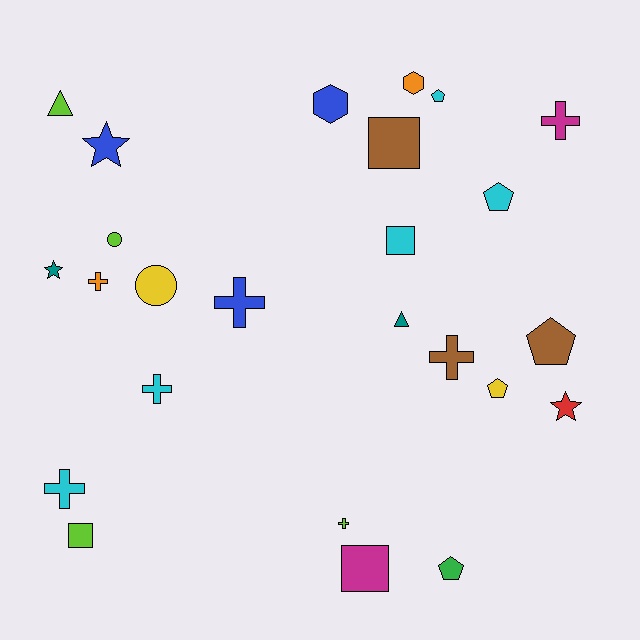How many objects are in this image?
There are 25 objects.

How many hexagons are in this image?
There are 2 hexagons.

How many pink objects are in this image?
There are no pink objects.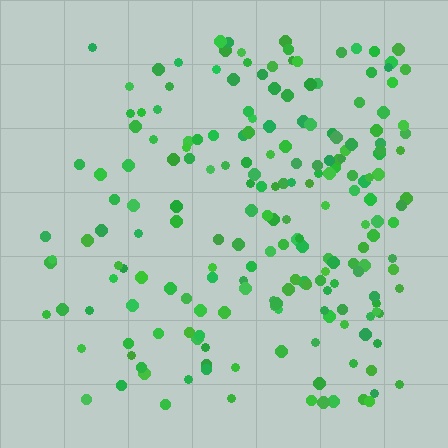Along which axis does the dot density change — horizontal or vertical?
Horizontal.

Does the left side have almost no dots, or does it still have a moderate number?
Still a moderate number, just noticeably fewer than the right.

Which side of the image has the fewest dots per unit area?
The left.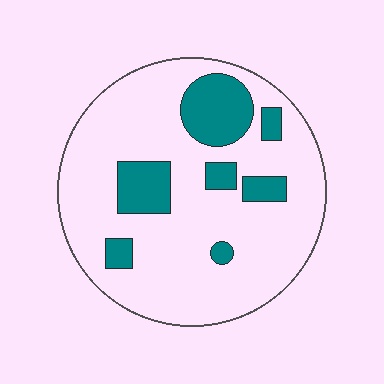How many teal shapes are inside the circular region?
7.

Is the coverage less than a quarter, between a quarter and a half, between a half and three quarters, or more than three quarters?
Less than a quarter.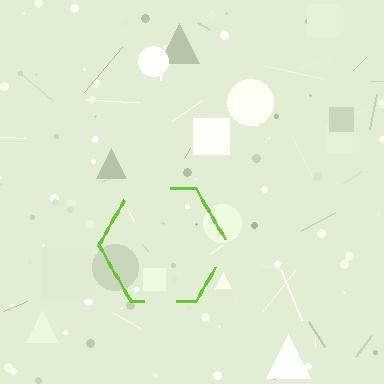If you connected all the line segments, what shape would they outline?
They would outline a hexagon.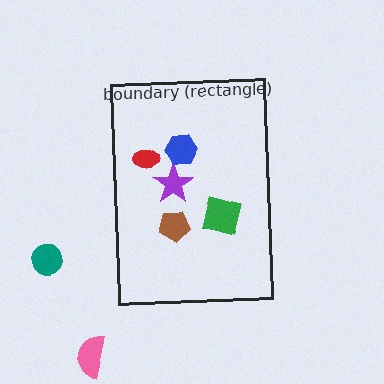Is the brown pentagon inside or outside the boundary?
Inside.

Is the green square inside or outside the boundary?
Inside.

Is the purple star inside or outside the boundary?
Inside.